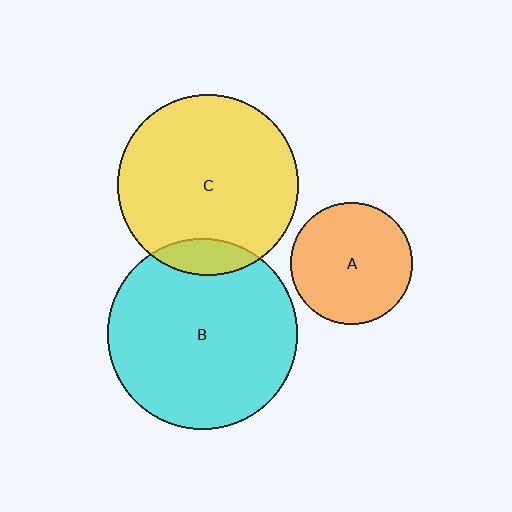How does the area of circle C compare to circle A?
Approximately 2.2 times.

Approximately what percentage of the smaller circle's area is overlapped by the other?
Approximately 10%.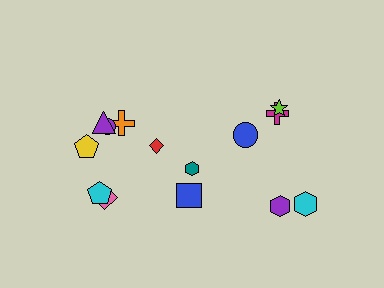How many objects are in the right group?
There are 6 objects.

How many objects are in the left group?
There are 8 objects.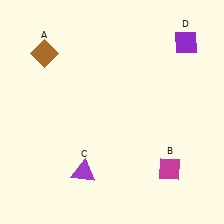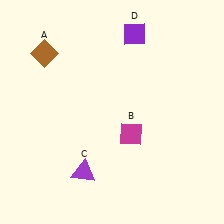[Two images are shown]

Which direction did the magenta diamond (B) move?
The magenta diamond (B) moved left.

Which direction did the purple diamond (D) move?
The purple diamond (D) moved left.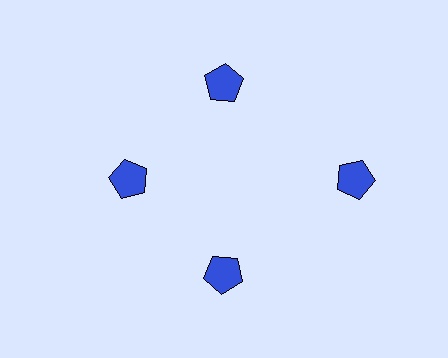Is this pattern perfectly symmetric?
No. The 4 blue pentagons are arranged in a ring, but one element near the 3 o'clock position is pushed outward from the center, breaking the 4-fold rotational symmetry.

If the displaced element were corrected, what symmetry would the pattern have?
It would have 4-fold rotational symmetry — the pattern would map onto itself every 90 degrees.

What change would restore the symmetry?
The symmetry would be restored by moving it inward, back onto the ring so that all 4 pentagons sit at equal angles and equal distance from the center.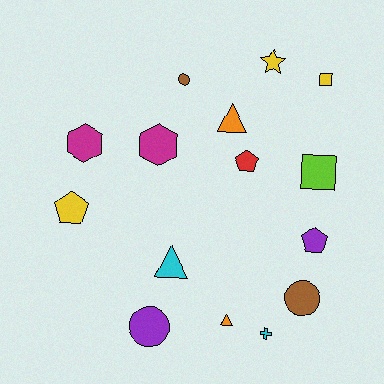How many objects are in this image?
There are 15 objects.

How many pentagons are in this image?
There are 3 pentagons.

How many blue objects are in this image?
There are no blue objects.